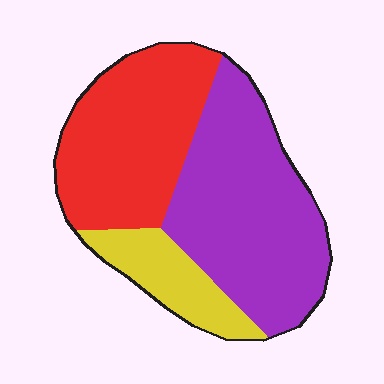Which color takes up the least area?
Yellow, at roughly 15%.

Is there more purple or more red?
Purple.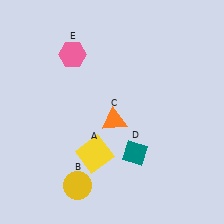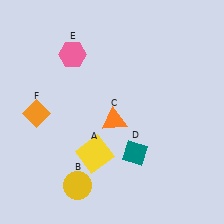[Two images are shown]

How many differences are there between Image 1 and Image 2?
There is 1 difference between the two images.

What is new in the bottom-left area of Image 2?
An orange diamond (F) was added in the bottom-left area of Image 2.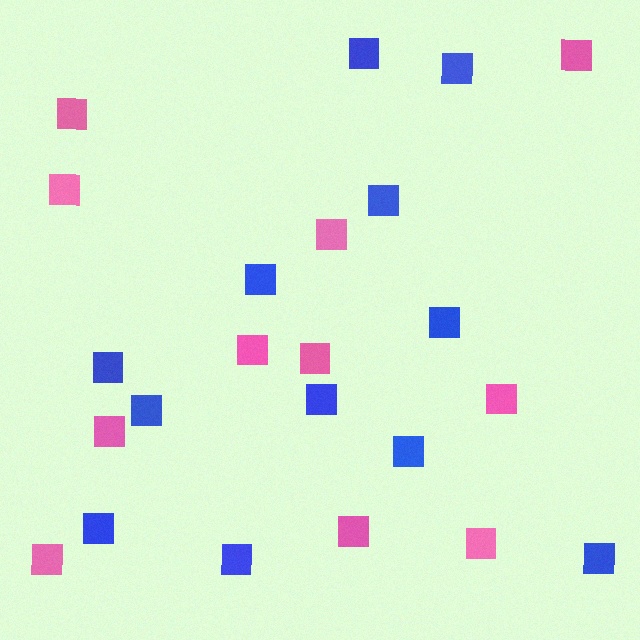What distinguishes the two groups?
There are 2 groups: one group of pink squares (11) and one group of blue squares (12).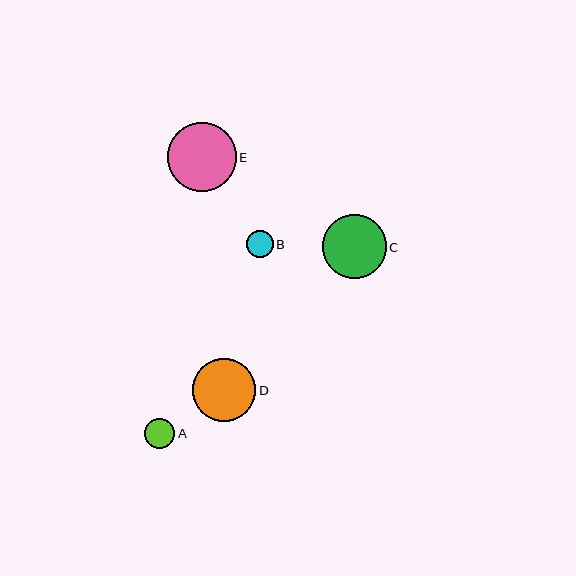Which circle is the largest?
Circle E is the largest with a size of approximately 69 pixels.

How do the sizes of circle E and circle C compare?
Circle E and circle C are approximately the same size.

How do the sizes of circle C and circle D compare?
Circle C and circle D are approximately the same size.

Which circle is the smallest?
Circle B is the smallest with a size of approximately 27 pixels.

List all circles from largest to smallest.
From largest to smallest: E, C, D, A, B.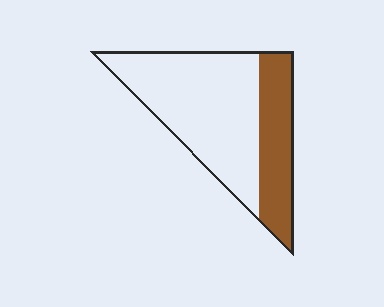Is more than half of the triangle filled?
No.